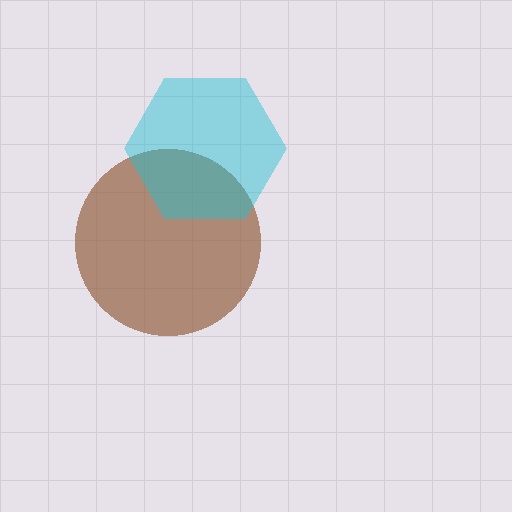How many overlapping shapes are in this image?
There are 2 overlapping shapes in the image.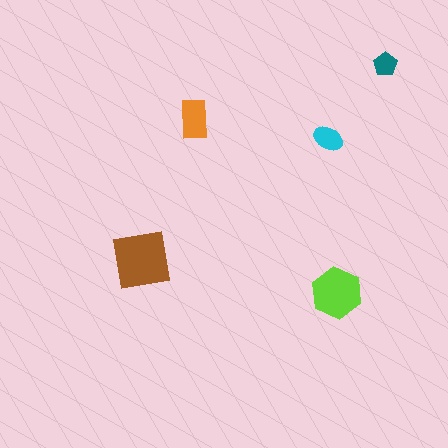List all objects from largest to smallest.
The brown square, the lime hexagon, the orange rectangle, the cyan ellipse, the teal pentagon.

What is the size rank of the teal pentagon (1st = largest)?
5th.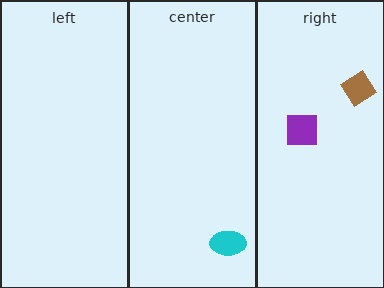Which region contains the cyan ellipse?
The center region.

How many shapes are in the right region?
2.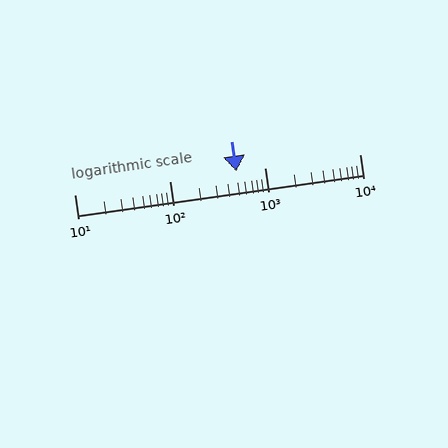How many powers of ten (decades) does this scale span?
The scale spans 3 decades, from 10 to 10000.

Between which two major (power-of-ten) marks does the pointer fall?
The pointer is between 100 and 1000.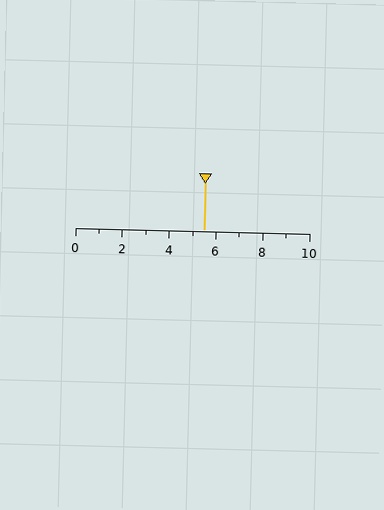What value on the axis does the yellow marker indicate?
The marker indicates approximately 5.5.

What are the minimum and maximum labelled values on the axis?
The axis runs from 0 to 10.